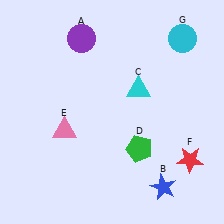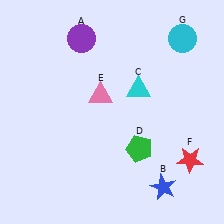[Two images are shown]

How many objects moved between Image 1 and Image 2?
1 object moved between the two images.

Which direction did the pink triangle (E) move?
The pink triangle (E) moved right.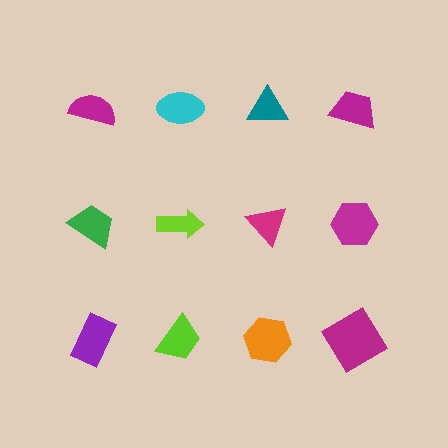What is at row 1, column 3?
A teal triangle.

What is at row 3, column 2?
A lime trapezoid.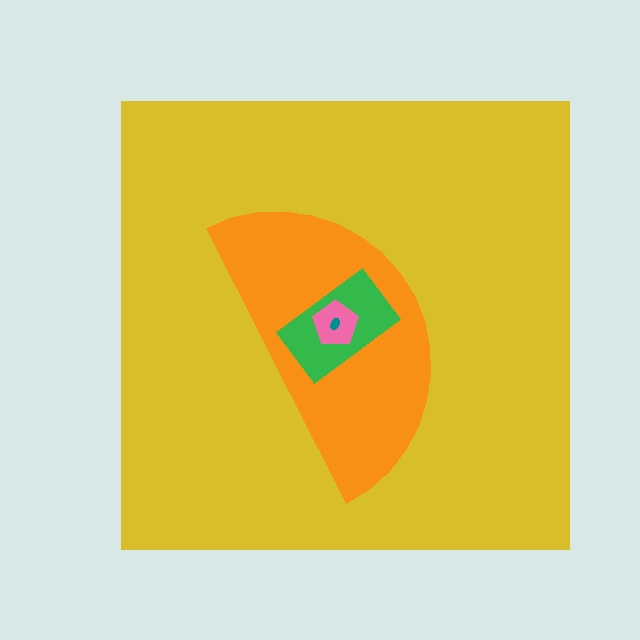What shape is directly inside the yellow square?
The orange semicircle.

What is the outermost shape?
The yellow square.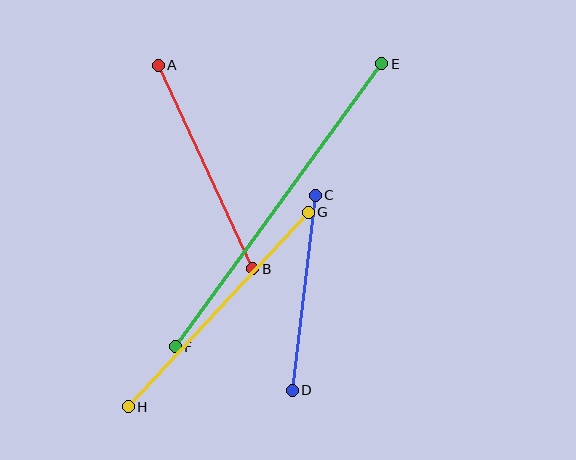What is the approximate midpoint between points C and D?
The midpoint is at approximately (304, 293) pixels.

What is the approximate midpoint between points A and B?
The midpoint is at approximately (205, 167) pixels.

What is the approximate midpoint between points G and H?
The midpoint is at approximately (218, 310) pixels.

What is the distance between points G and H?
The distance is approximately 265 pixels.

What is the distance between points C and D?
The distance is approximately 196 pixels.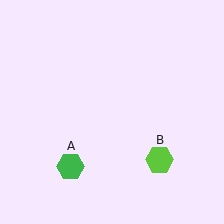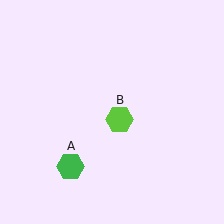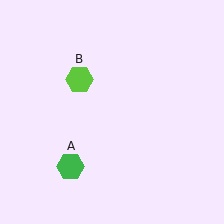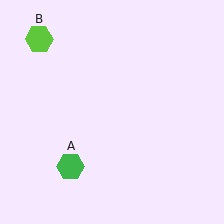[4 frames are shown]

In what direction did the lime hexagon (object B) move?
The lime hexagon (object B) moved up and to the left.